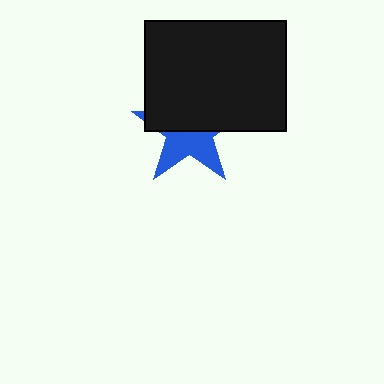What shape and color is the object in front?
The object in front is a black rectangle.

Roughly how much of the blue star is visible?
About half of it is visible (roughly 46%).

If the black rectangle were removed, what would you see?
You would see the complete blue star.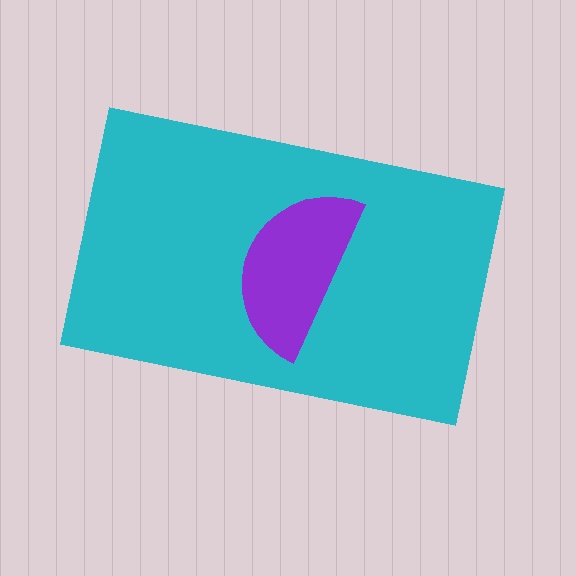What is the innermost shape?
The purple semicircle.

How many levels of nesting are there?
2.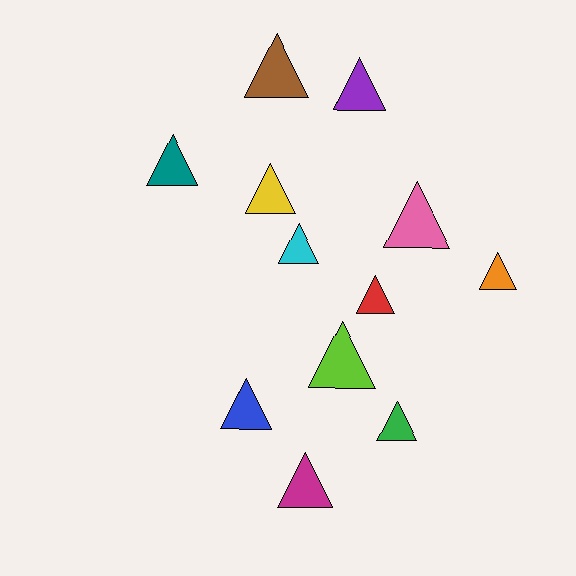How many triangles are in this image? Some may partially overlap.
There are 12 triangles.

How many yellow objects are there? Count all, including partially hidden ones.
There is 1 yellow object.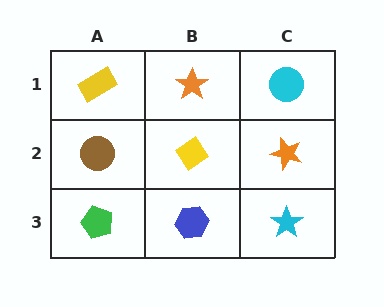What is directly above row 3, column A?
A brown circle.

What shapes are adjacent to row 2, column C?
A cyan circle (row 1, column C), a cyan star (row 3, column C), a yellow diamond (row 2, column B).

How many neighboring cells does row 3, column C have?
2.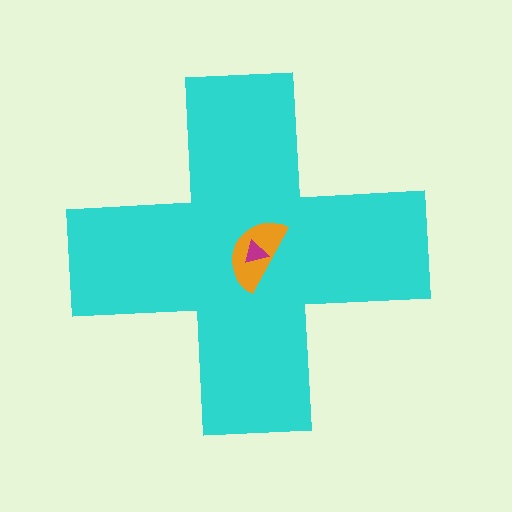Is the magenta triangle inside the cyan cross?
Yes.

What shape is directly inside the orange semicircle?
The magenta triangle.